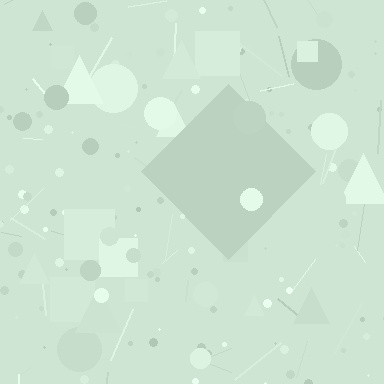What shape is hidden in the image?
A diamond is hidden in the image.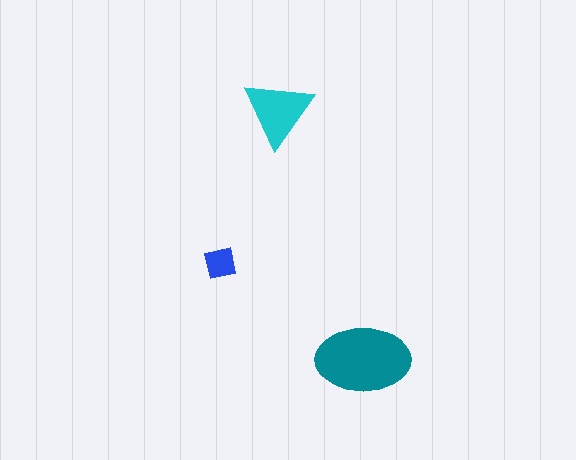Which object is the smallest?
The blue square.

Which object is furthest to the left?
The blue square is leftmost.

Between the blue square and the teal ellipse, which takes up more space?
The teal ellipse.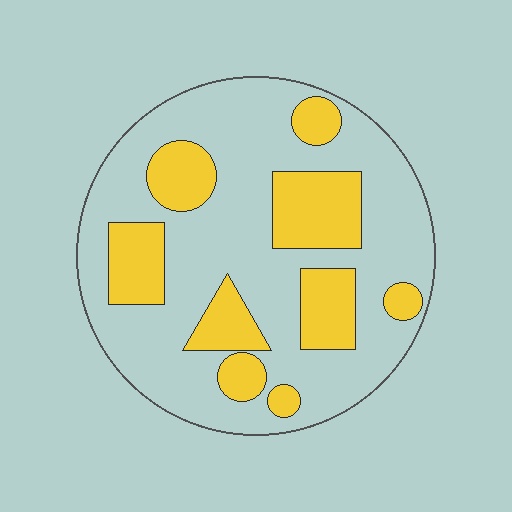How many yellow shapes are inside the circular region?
9.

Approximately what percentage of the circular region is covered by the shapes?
Approximately 30%.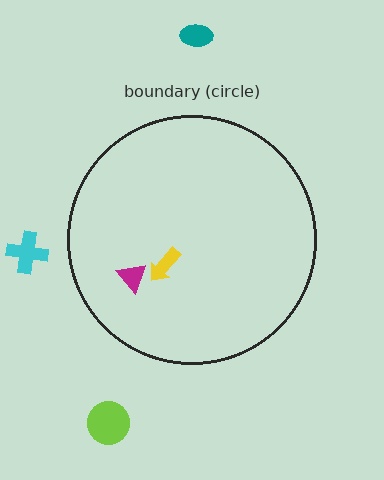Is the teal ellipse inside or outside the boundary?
Outside.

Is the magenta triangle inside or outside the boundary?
Inside.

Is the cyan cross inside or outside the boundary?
Outside.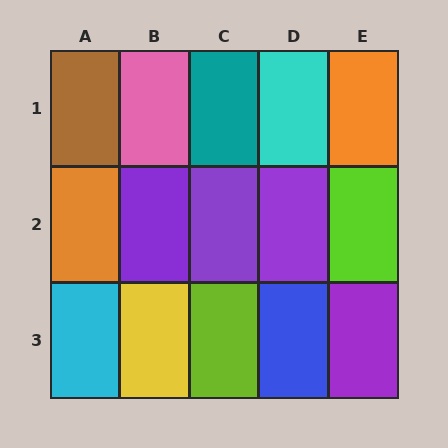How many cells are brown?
1 cell is brown.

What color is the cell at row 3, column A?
Cyan.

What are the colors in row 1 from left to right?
Brown, pink, teal, cyan, orange.